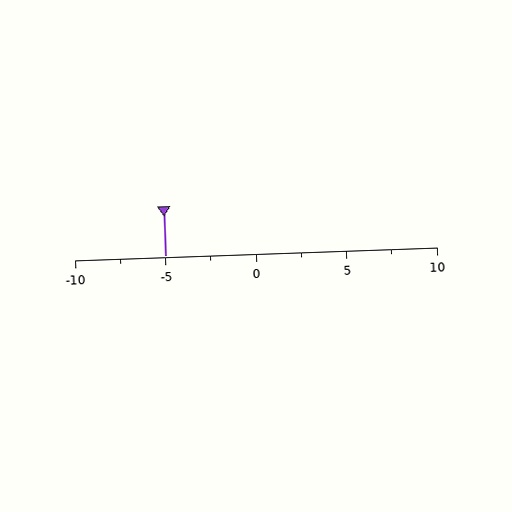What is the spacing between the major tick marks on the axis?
The major ticks are spaced 5 apart.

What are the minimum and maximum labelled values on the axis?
The axis runs from -10 to 10.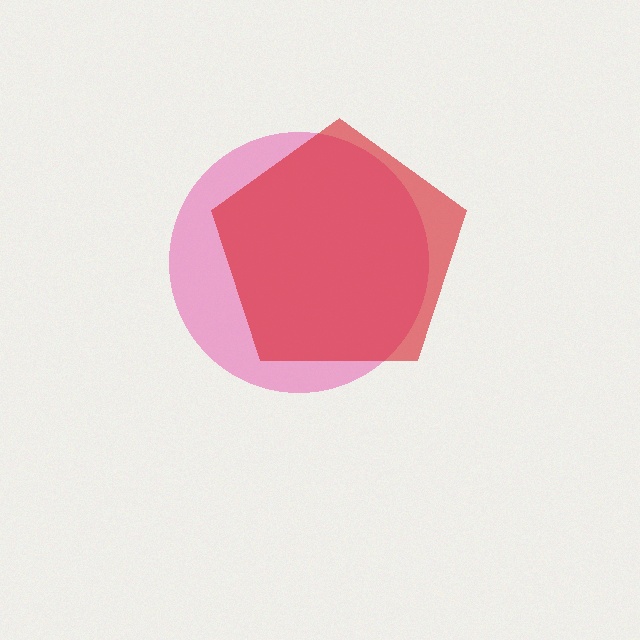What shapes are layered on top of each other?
The layered shapes are: a pink circle, a red pentagon.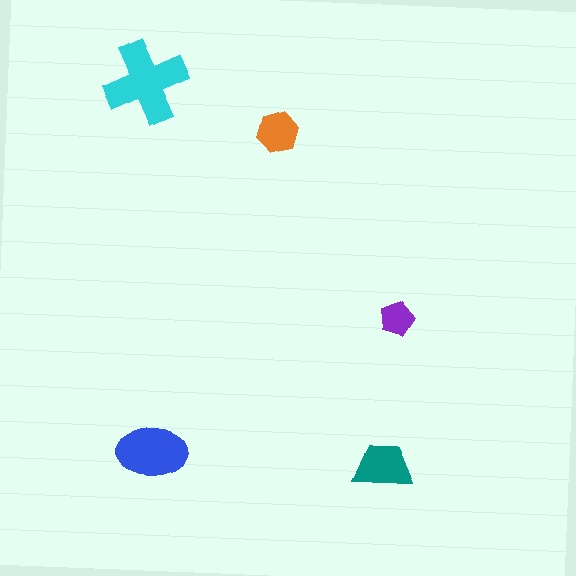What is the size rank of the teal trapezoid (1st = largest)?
3rd.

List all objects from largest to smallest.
The cyan cross, the blue ellipse, the teal trapezoid, the orange hexagon, the purple pentagon.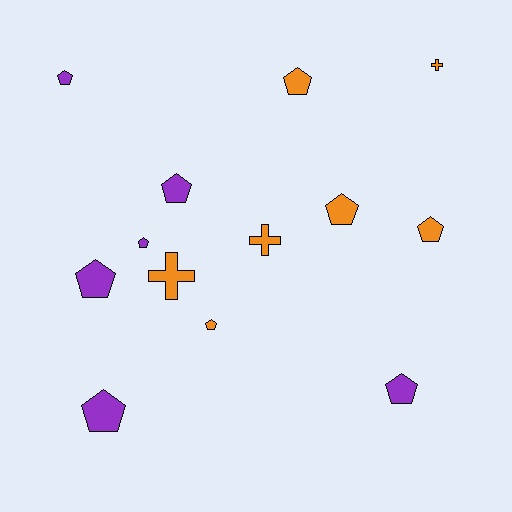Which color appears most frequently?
Orange, with 7 objects.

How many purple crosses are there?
There are no purple crosses.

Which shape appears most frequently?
Pentagon, with 10 objects.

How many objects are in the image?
There are 13 objects.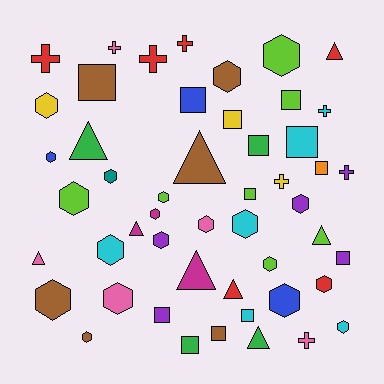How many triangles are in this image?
There are 9 triangles.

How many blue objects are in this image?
There are 3 blue objects.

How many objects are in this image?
There are 50 objects.